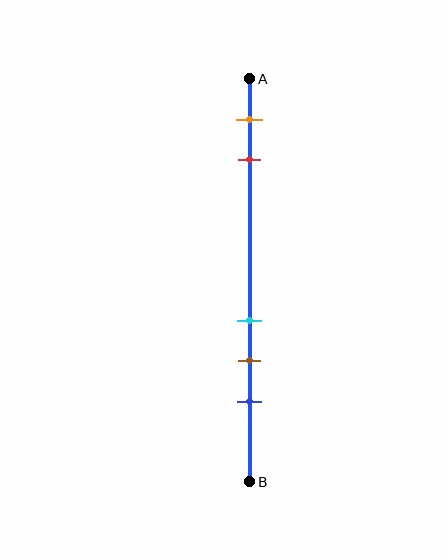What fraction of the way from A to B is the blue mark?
The blue mark is approximately 80% (0.8) of the way from A to B.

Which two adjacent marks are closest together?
The cyan and brown marks are the closest adjacent pair.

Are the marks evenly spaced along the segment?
No, the marks are not evenly spaced.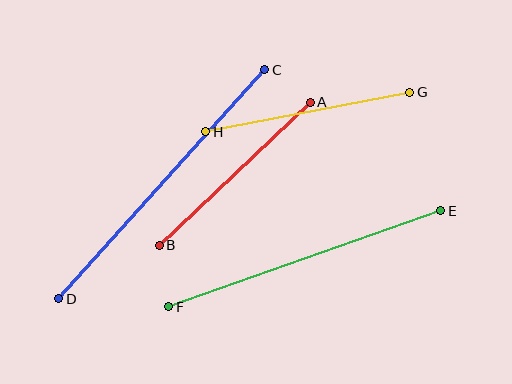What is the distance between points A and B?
The distance is approximately 208 pixels.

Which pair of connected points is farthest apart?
Points C and D are farthest apart.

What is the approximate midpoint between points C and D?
The midpoint is at approximately (162, 184) pixels.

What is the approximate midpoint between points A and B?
The midpoint is at approximately (235, 174) pixels.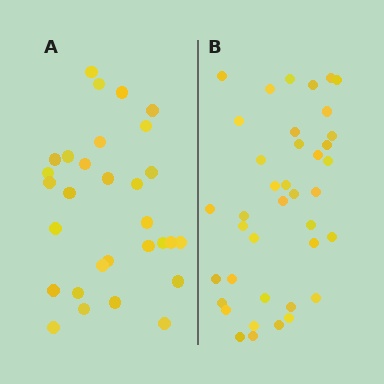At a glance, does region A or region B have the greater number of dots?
Region B (the right region) has more dots.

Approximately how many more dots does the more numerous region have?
Region B has roughly 8 or so more dots than region A.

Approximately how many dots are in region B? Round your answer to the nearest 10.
About 40 dots. (The exact count is 39, which rounds to 40.)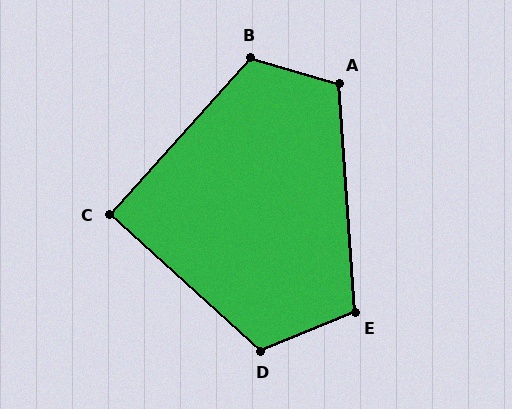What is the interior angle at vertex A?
Approximately 110 degrees (obtuse).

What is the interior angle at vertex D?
Approximately 116 degrees (obtuse).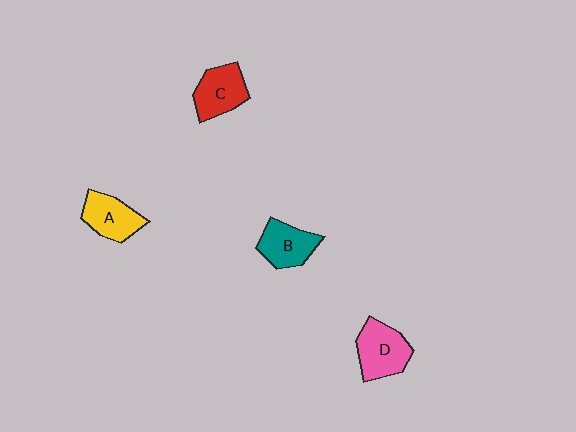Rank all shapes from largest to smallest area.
From largest to smallest: D (pink), C (red), A (yellow), B (teal).